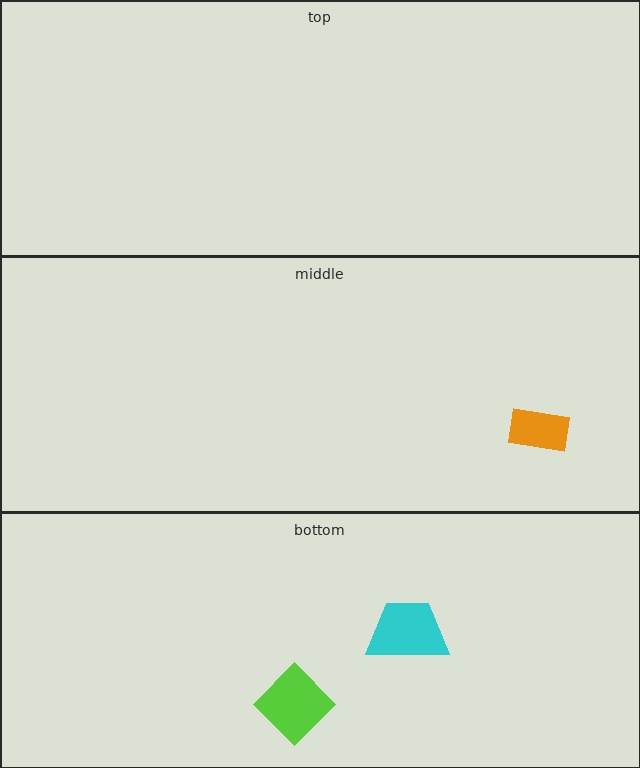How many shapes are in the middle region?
1.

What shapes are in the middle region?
The orange rectangle.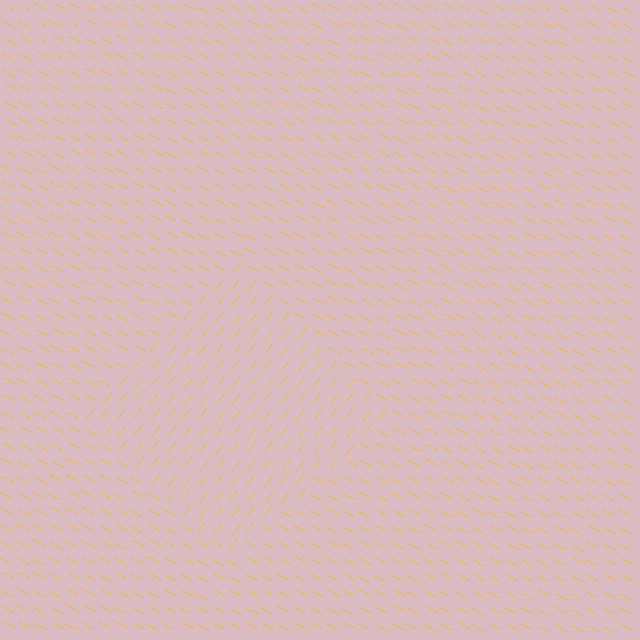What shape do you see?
I see a diamond.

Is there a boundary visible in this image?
Yes, there is a texture boundary formed by a change in line orientation.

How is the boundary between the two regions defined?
The boundary is defined purely by a change in line orientation (approximately 78 degrees difference). All lines are the same color and thickness.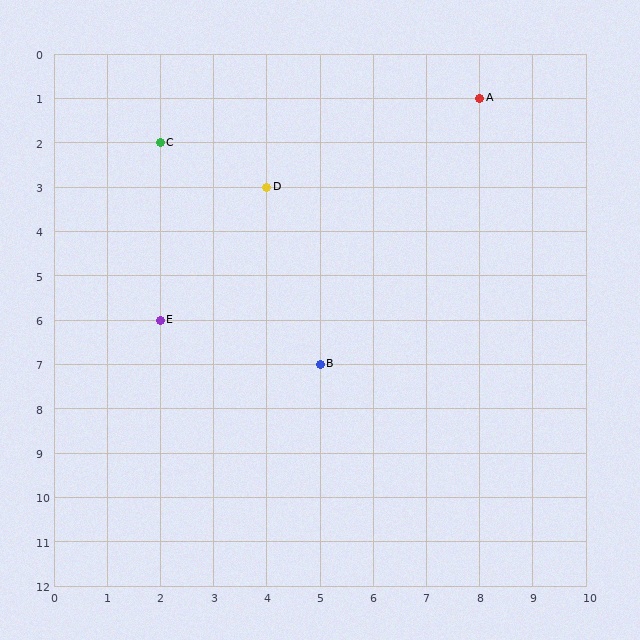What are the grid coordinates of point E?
Point E is at grid coordinates (2, 6).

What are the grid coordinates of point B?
Point B is at grid coordinates (5, 7).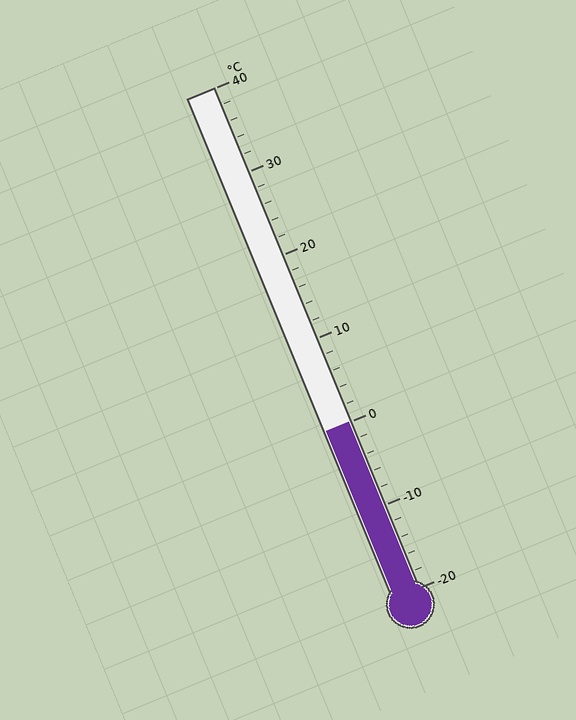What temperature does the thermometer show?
The thermometer shows approximately 0°C.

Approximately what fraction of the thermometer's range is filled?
The thermometer is filled to approximately 35% of its range.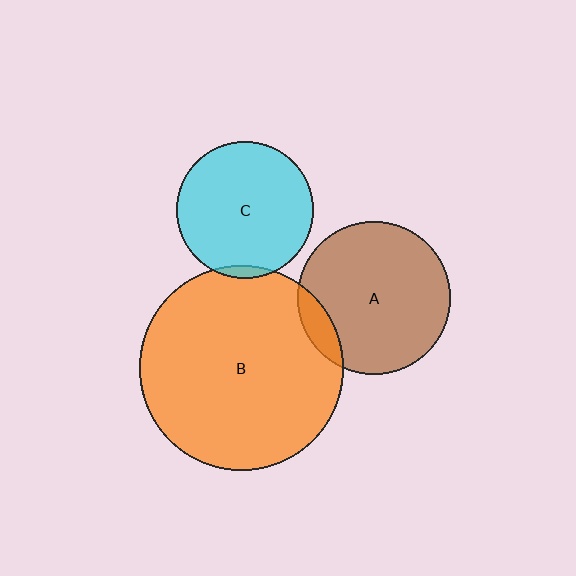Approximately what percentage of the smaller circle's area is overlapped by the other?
Approximately 10%.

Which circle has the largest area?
Circle B (orange).